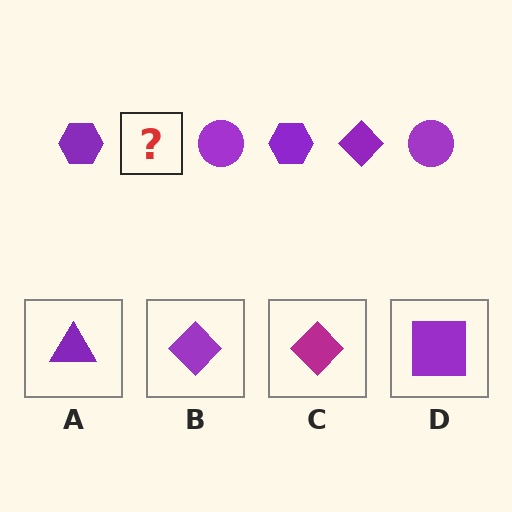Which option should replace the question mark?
Option B.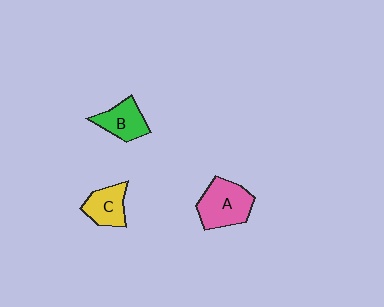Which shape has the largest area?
Shape A (pink).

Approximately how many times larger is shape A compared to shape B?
Approximately 1.4 times.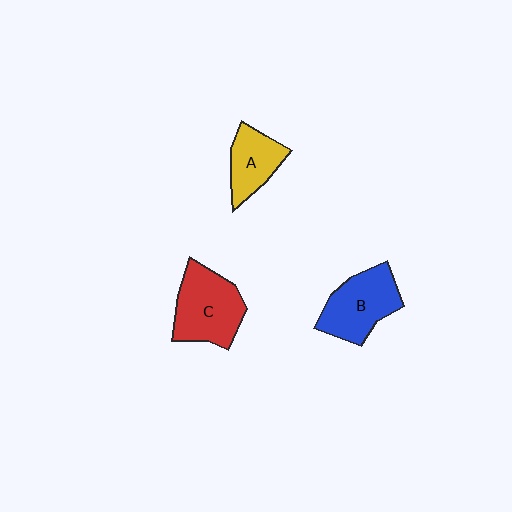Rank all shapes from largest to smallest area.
From largest to smallest: C (red), B (blue), A (yellow).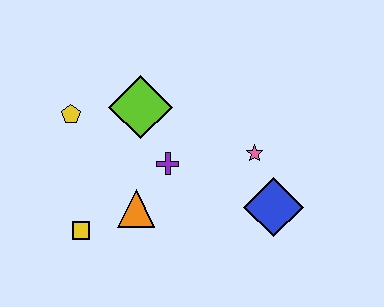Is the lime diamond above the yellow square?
Yes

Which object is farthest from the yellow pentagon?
The blue diamond is farthest from the yellow pentagon.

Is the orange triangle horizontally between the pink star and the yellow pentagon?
Yes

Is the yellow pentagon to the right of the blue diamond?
No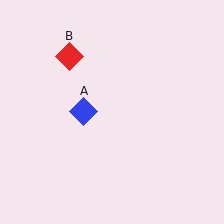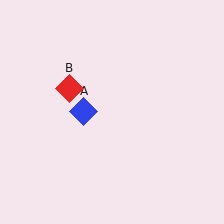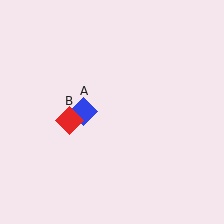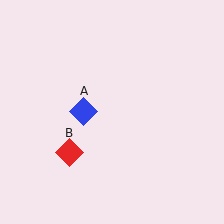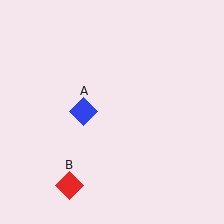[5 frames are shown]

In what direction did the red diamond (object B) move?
The red diamond (object B) moved down.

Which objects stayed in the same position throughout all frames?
Blue diamond (object A) remained stationary.